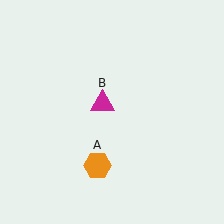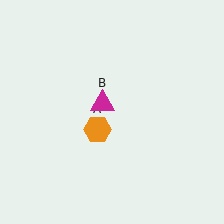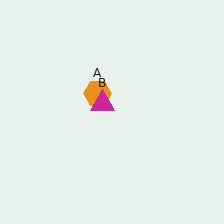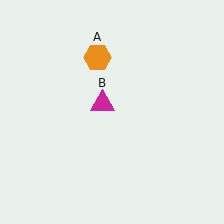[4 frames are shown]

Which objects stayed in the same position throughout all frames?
Magenta triangle (object B) remained stationary.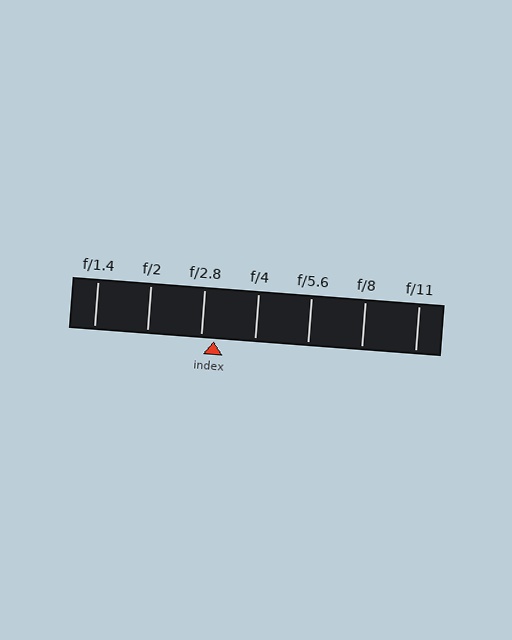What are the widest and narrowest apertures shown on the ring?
The widest aperture shown is f/1.4 and the narrowest is f/11.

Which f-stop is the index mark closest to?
The index mark is closest to f/2.8.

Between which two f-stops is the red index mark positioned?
The index mark is between f/2.8 and f/4.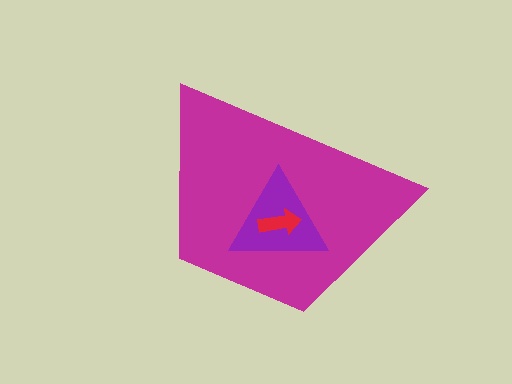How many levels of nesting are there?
3.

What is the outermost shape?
The magenta trapezoid.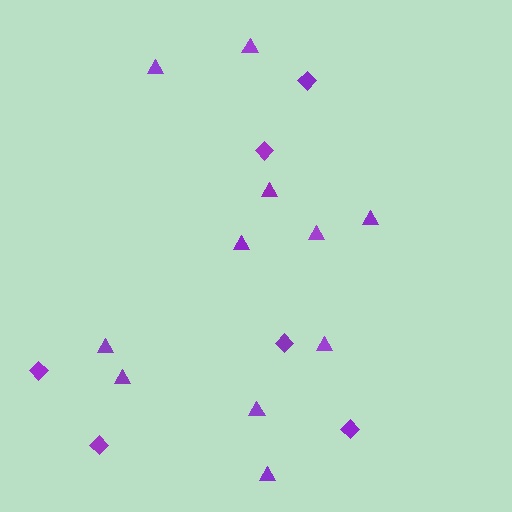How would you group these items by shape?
There are 2 groups: one group of diamonds (6) and one group of triangles (11).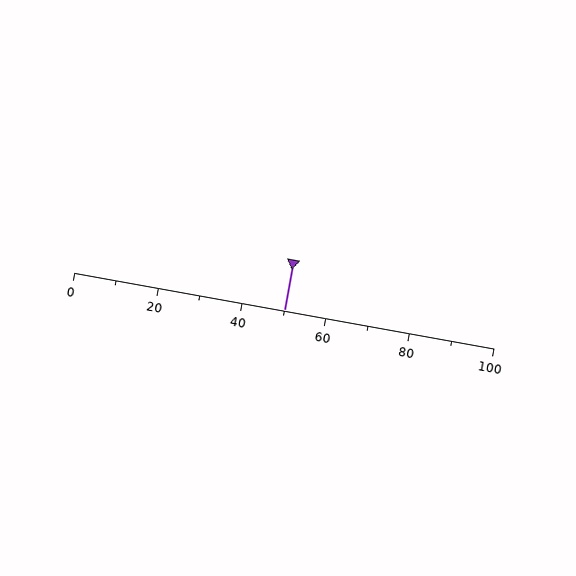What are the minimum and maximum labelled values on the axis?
The axis runs from 0 to 100.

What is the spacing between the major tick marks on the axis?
The major ticks are spaced 20 apart.